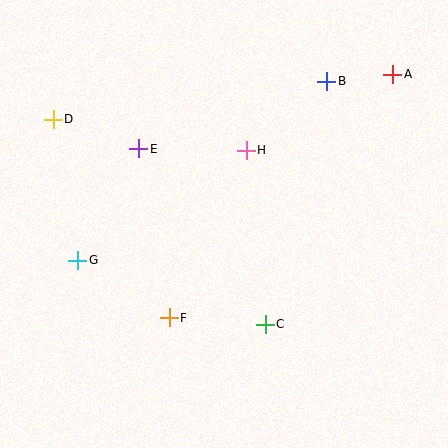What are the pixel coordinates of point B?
Point B is at (327, 81).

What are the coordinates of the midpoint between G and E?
The midpoint between G and E is at (108, 204).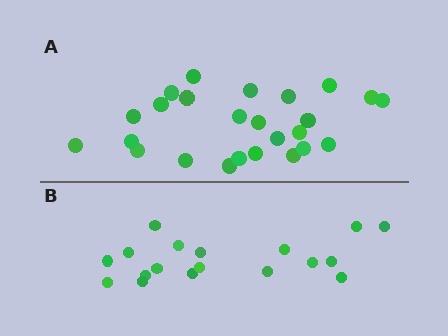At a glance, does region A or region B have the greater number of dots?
Region A (the top region) has more dots.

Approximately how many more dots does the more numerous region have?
Region A has roughly 8 or so more dots than region B.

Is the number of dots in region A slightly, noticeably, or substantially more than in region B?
Region A has noticeably more, but not dramatically so. The ratio is roughly 1.4 to 1.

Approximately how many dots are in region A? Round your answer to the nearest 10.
About 20 dots. (The exact count is 25, which rounds to 20.)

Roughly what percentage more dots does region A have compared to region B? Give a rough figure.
About 40% more.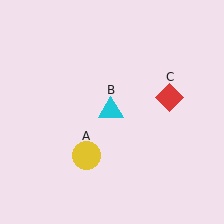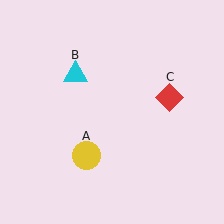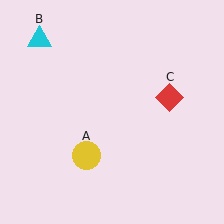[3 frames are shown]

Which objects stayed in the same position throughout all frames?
Yellow circle (object A) and red diamond (object C) remained stationary.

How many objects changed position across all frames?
1 object changed position: cyan triangle (object B).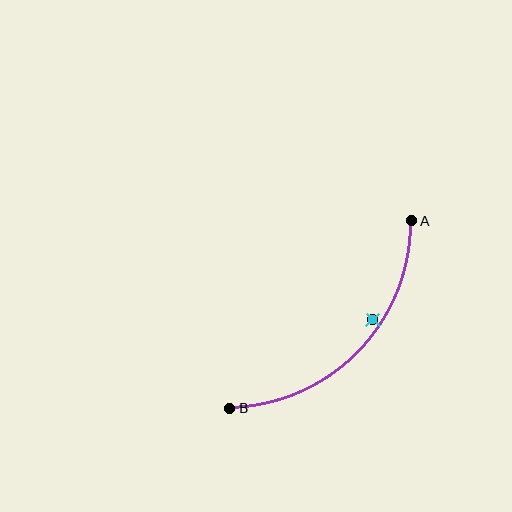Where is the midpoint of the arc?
The arc midpoint is the point on the curve farthest from the straight line joining A and B. It sits below and to the right of that line.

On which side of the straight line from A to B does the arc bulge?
The arc bulges below and to the right of the straight line connecting A and B.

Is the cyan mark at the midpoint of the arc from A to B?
No — the cyan mark does not lie on the arc at all. It sits slightly inside the curve.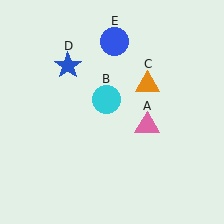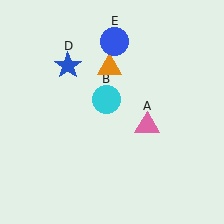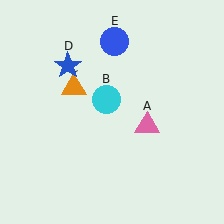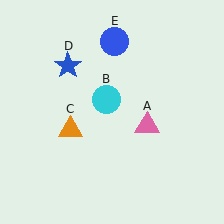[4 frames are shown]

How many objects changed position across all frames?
1 object changed position: orange triangle (object C).